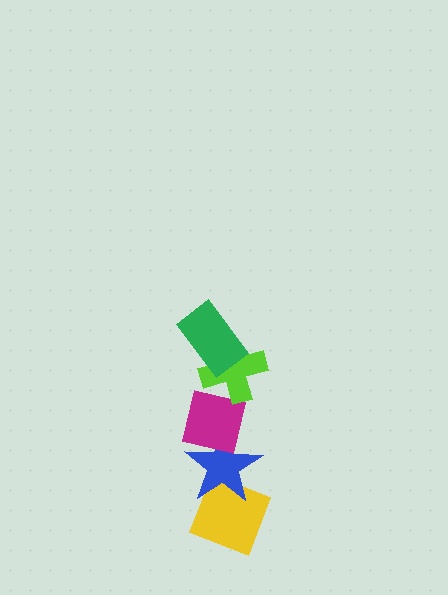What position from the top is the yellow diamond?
The yellow diamond is 5th from the top.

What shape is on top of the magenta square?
The lime cross is on top of the magenta square.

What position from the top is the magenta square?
The magenta square is 3rd from the top.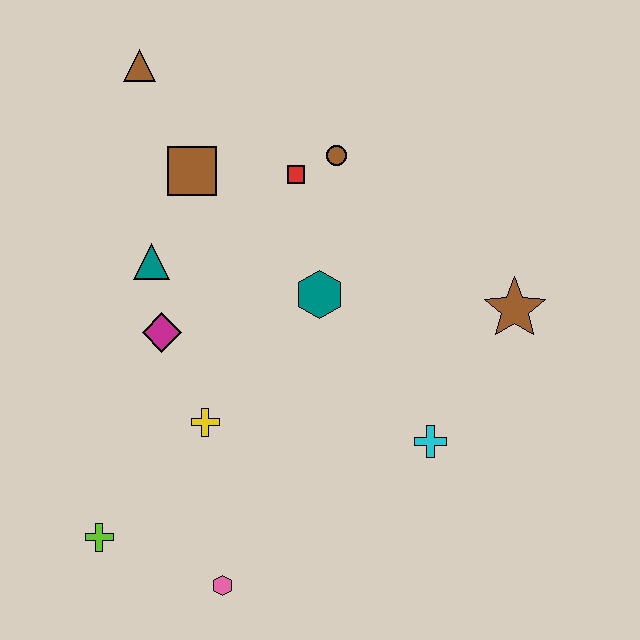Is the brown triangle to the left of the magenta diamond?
Yes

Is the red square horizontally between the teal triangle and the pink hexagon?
No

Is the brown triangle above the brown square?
Yes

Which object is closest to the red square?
The brown circle is closest to the red square.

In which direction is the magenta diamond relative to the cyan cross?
The magenta diamond is to the left of the cyan cross.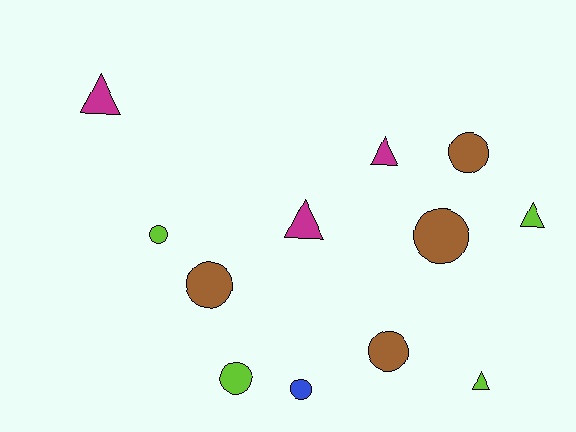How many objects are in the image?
There are 12 objects.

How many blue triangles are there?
There are no blue triangles.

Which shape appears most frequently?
Circle, with 7 objects.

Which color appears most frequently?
Lime, with 4 objects.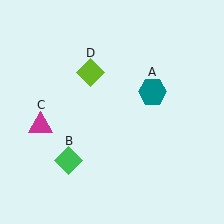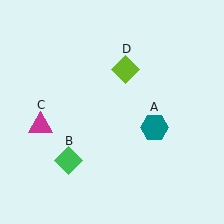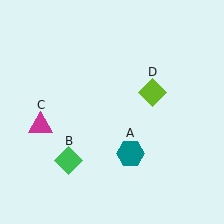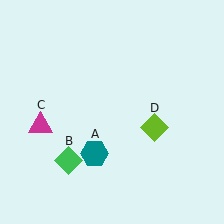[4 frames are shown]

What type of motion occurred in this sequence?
The teal hexagon (object A), lime diamond (object D) rotated clockwise around the center of the scene.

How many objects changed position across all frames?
2 objects changed position: teal hexagon (object A), lime diamond (object D).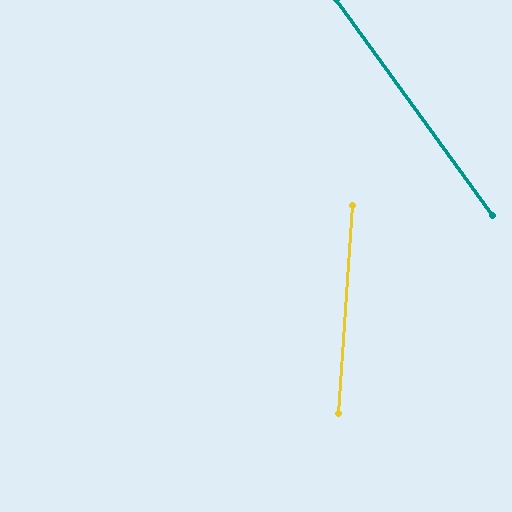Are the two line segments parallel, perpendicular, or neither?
Neither parallel nor perpendicular — they differ by about 40°.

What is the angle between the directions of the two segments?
Approximately 40 degrees.